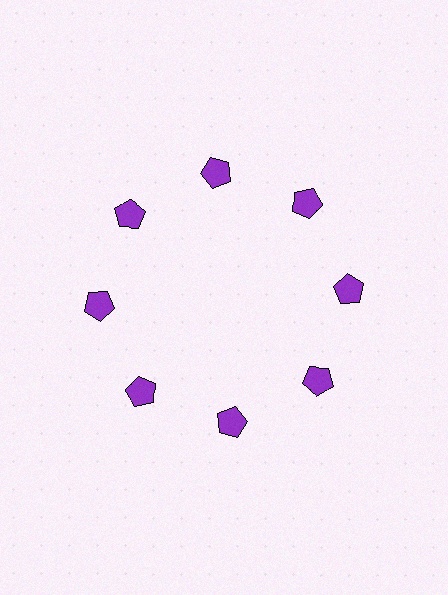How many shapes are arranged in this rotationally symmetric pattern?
There are 8 shapes, arranged in 8 groups of 1.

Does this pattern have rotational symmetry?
Yes, this pattern has 8-fold rotational symmetry. It looks the same after rotating 45 degrees around the center.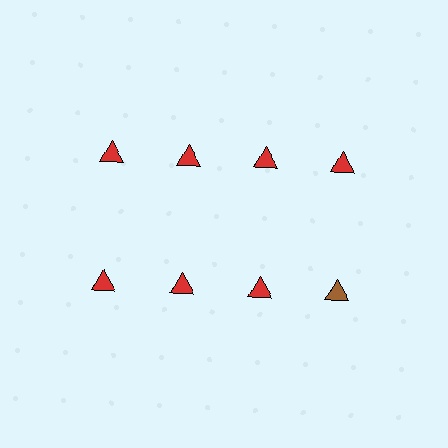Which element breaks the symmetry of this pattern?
The brown triangle in the second row, second from right column breaks the symmetry. All other shapes are red triangles.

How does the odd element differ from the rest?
It has a different color: brown instead of red.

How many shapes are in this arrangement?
There are 8 shapes arranged in a grid pattern.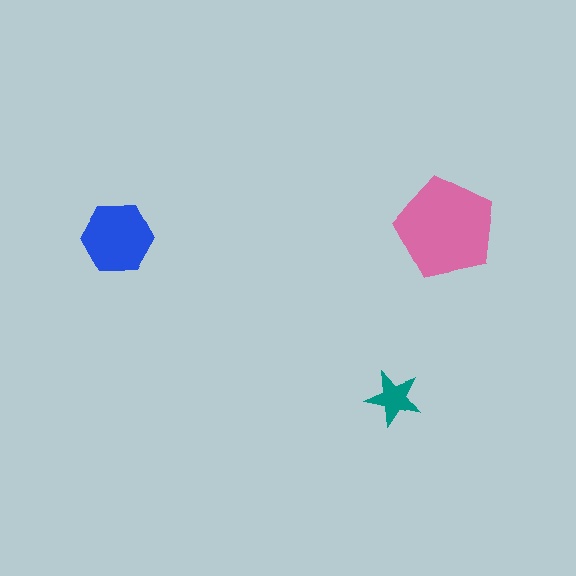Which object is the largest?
The pink pentagon.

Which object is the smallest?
The teal star.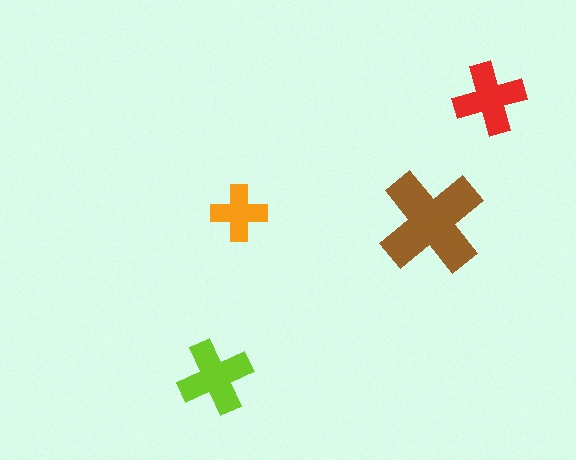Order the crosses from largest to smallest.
the brown one, the lime one, the red one, the orange one.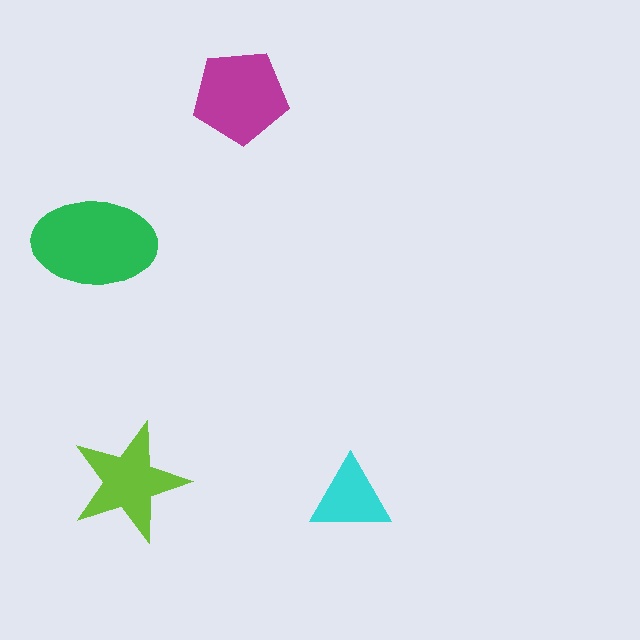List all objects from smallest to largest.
The cyan triangle, the lime star, the magenta pentagon, the green ellipse.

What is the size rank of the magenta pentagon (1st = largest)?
2nd.